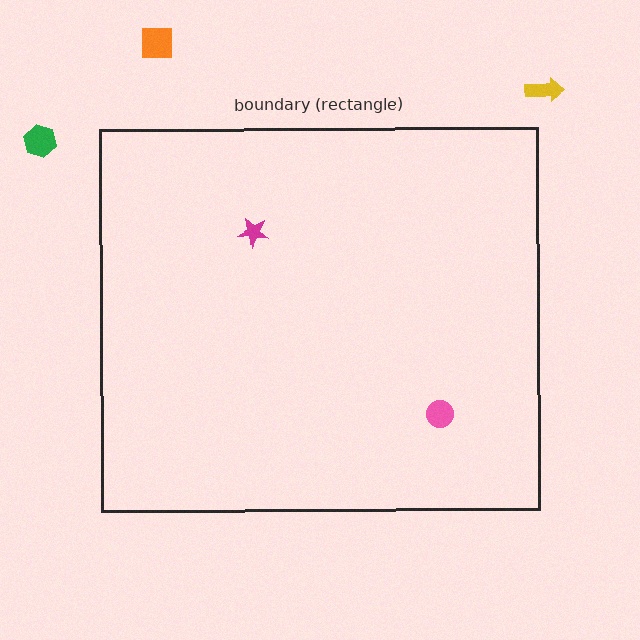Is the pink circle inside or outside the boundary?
Inside.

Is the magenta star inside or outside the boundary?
Inside.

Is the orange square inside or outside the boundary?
Outside.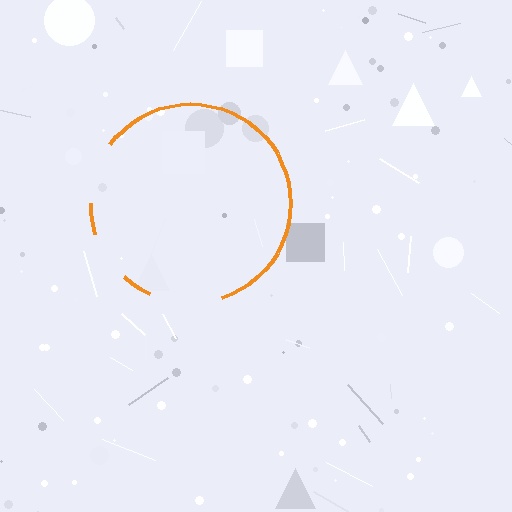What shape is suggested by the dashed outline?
The dashed outline suggests a circle.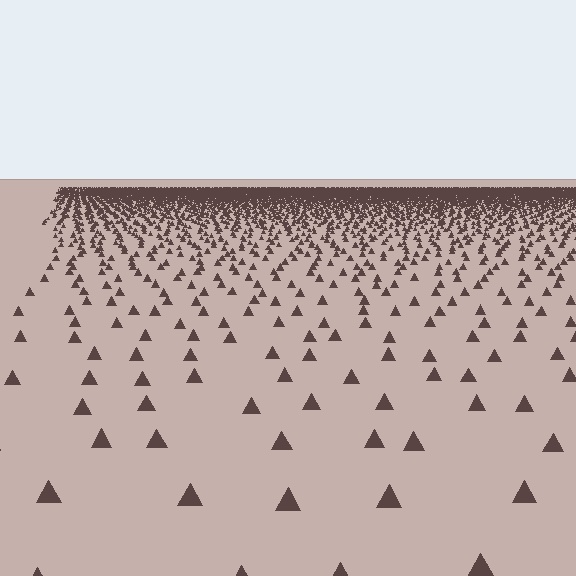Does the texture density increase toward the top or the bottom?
Density increases toward the top.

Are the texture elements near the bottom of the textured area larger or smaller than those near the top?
Larger. Near the bottom, elements are closer to the viewer and appear at a bigger on-screen size.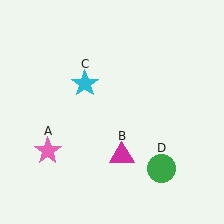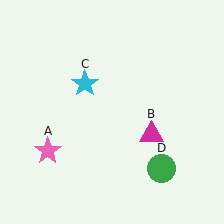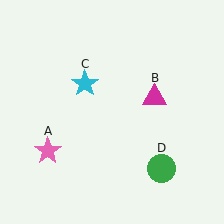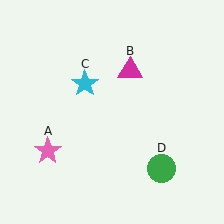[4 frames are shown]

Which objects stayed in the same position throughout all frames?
Pink star (object A) and cyan star (object C) and green circle (object D) remained stationary.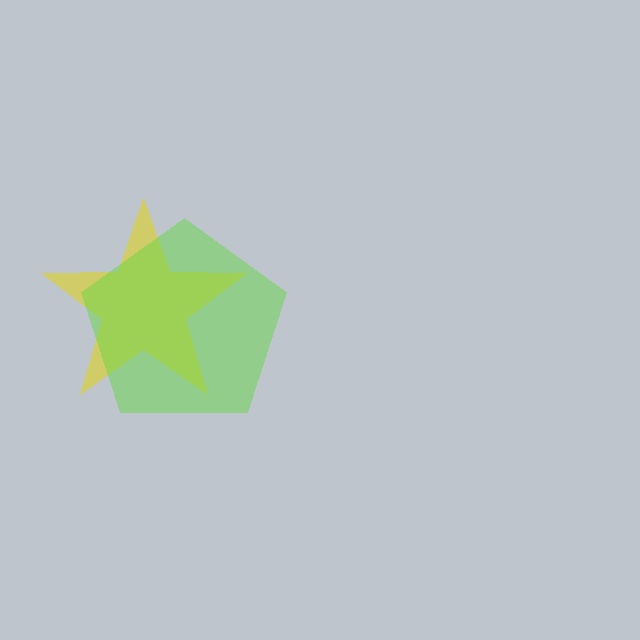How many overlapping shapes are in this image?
There are 2 overlapping shapes in the image.